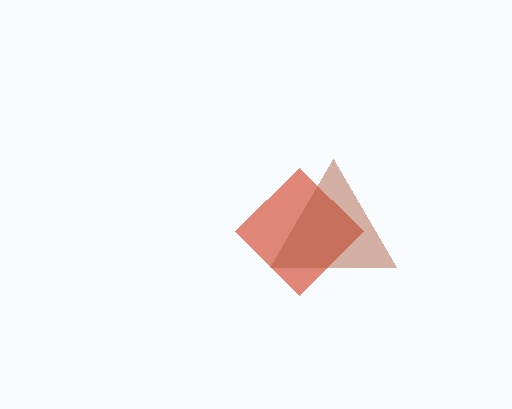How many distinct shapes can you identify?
There are 2 distinct shapes: a red diamond, a brown triangle.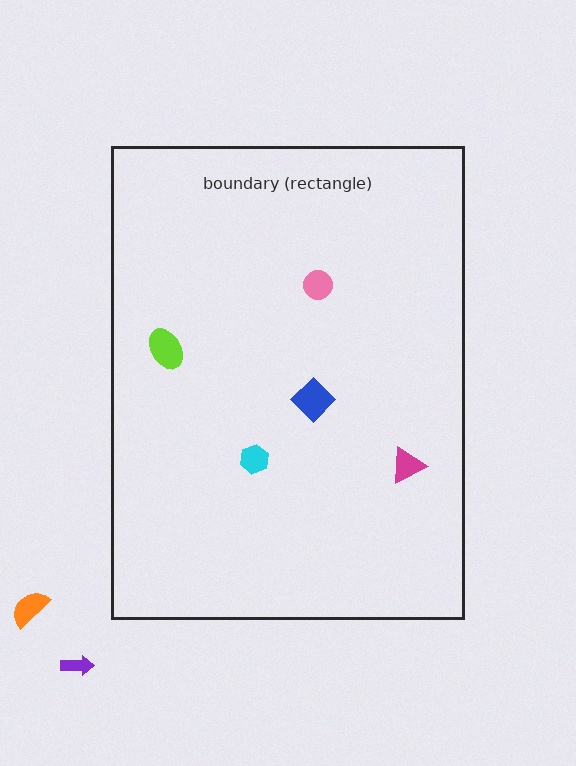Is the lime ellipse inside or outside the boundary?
Inside.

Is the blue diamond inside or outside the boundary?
Inside.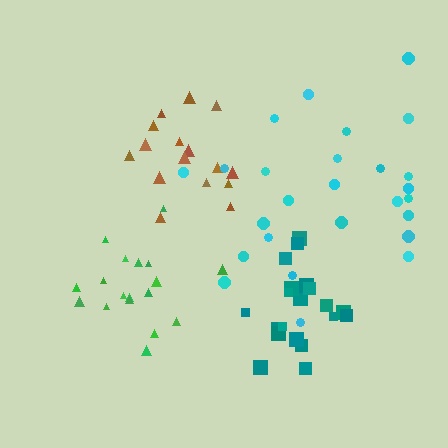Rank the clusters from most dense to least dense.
teal, green, brown, cyan.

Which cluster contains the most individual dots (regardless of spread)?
Cyan (26).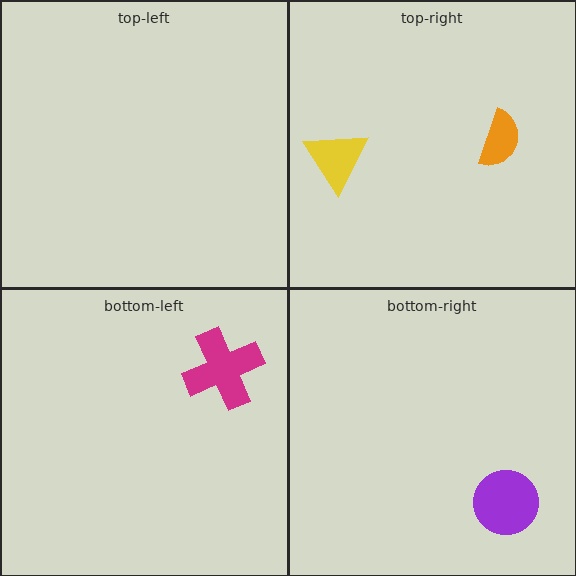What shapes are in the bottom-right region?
The purple circle.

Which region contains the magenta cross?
The bottom-left region.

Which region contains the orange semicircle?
The top-right region.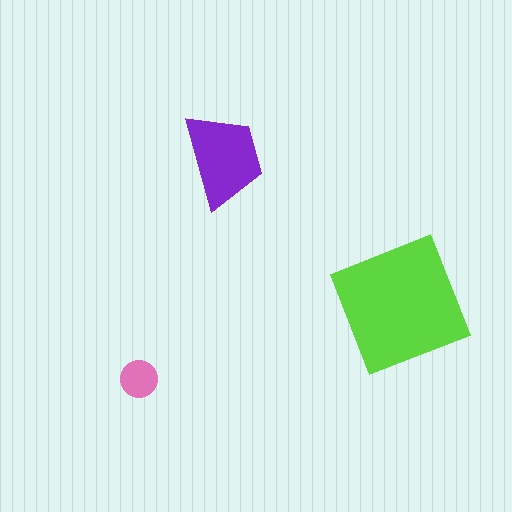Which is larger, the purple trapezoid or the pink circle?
The purple trapezoid.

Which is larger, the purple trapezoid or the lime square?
The lime square.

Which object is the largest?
The lime square.